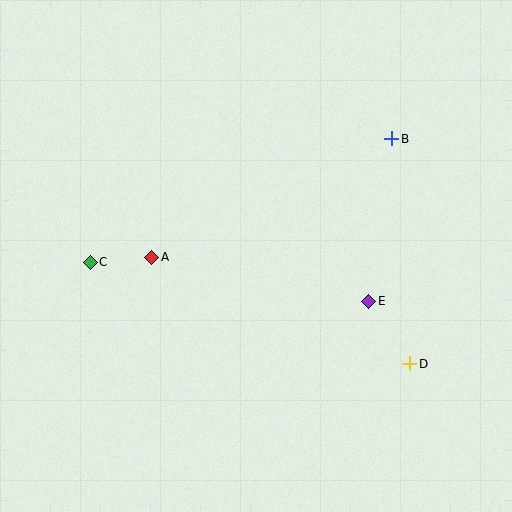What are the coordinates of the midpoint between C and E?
The midpoint between C and E is at (229, 282).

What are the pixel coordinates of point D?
Point D is at (409, 364).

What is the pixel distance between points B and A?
The distance between B and A is 268 pixels.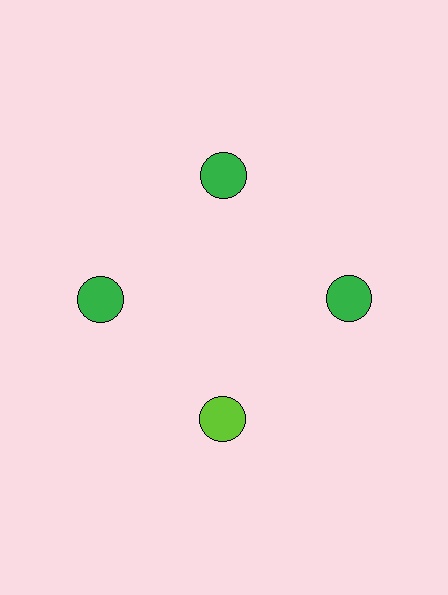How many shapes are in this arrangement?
There are 4 shapes arranged in a ring pattern.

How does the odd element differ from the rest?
It has a different color: lime instead of green.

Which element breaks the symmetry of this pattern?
The lime circle at roughly the 6 o'clock position breaks the symmetry. All other shapes are green circles.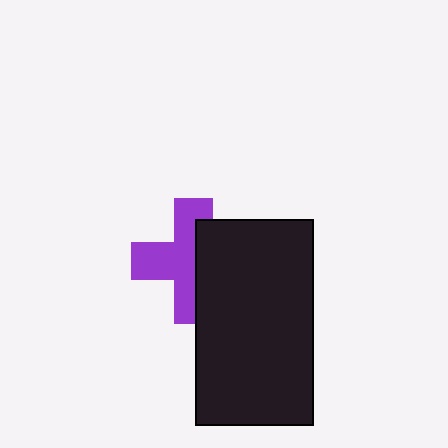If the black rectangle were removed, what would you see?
You would see the complete purple cross.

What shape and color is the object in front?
The object in front is a black rectangle.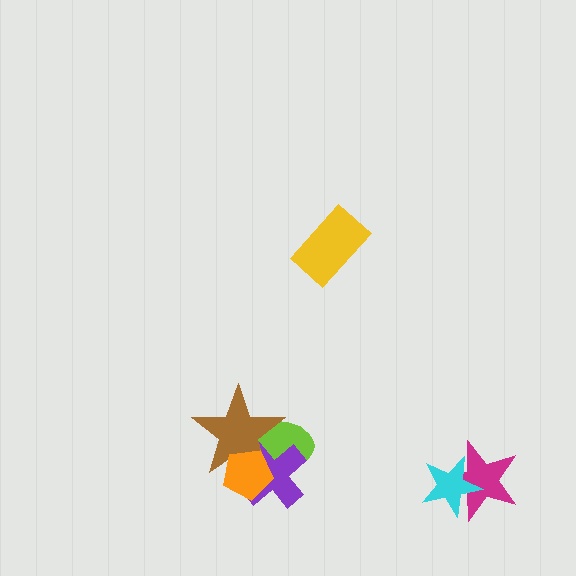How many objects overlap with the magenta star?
1 object overlaps with the magenta star.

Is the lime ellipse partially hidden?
Yes, it is partially covered by another shape.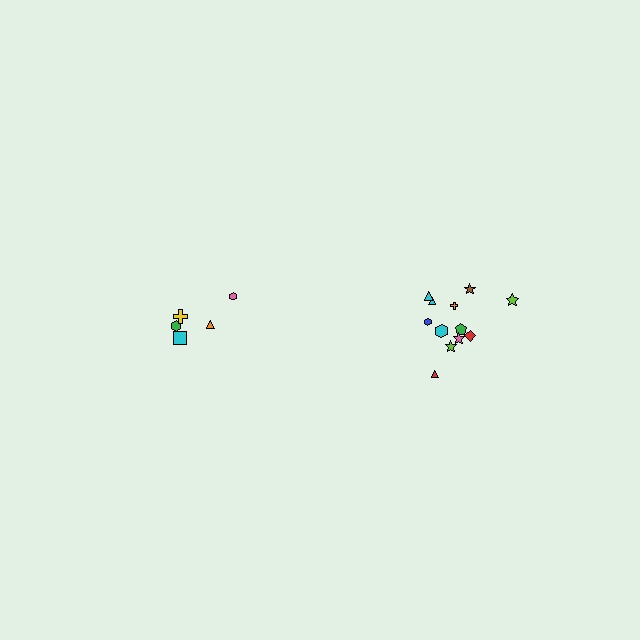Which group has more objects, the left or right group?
The right group.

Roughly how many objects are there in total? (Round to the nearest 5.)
Roughly 15 objects in total.